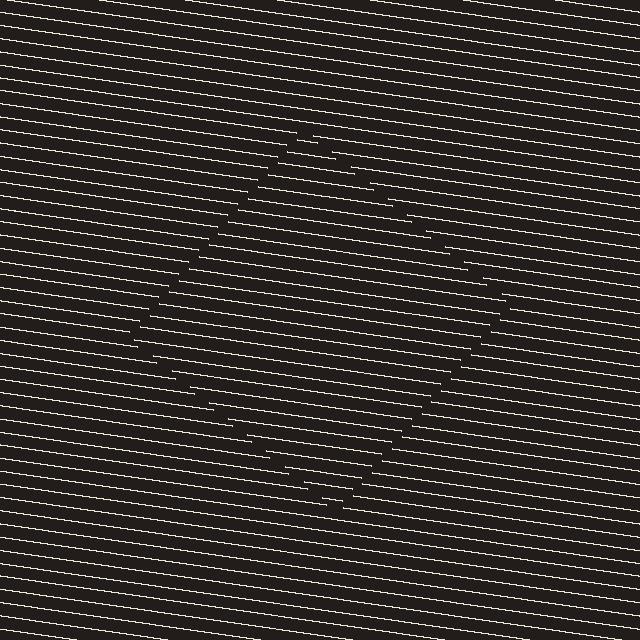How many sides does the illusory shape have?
4 sides — the line-ends trace a square.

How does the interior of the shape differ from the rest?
The interior of the shape contains the same grating, shifted by half a period — the contour is defined by the phase discontinuity where line-ends from the inner and outer gratings abut.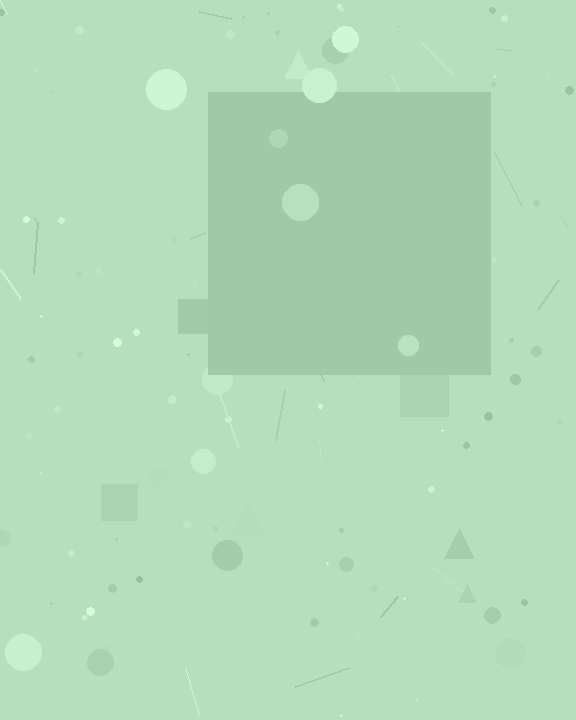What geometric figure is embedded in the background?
A square is embedded in the background.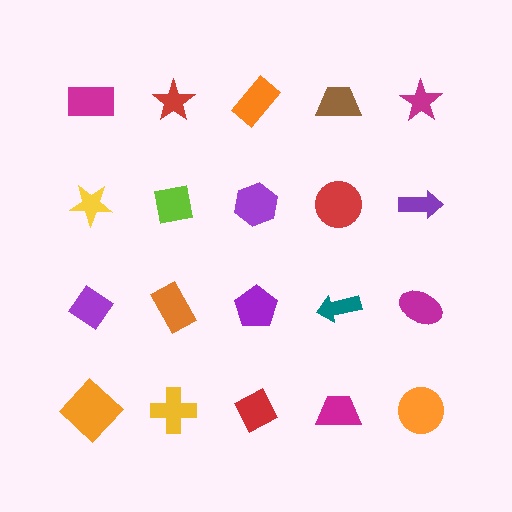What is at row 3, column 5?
A magenta ellipse.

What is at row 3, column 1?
A purple diamond.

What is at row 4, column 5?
An orange circle.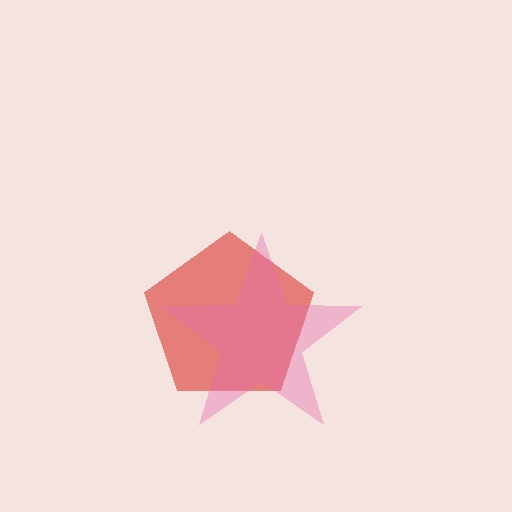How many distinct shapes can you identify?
There are 2 distinct shapes: a red pentagon, a pink star.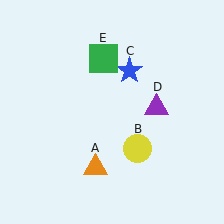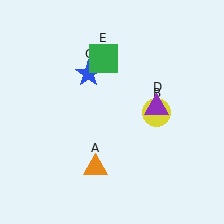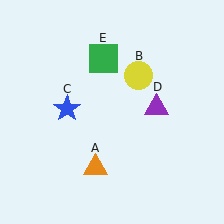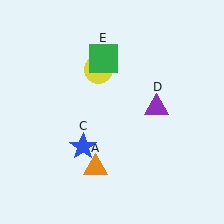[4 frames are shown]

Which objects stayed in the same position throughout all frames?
Orange triangle (object A) and purple triangle (object D) and green square (object E) remained stationary.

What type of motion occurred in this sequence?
The yellow circle (object B), blue star (object C) rotated counterclockwise around the center of the scene.